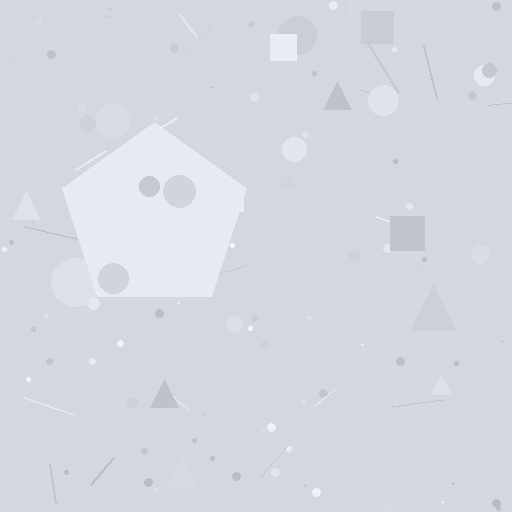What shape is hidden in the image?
A pentagon is hidden in the image.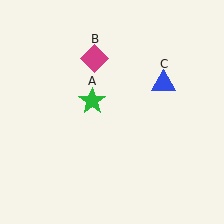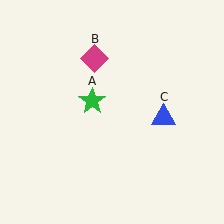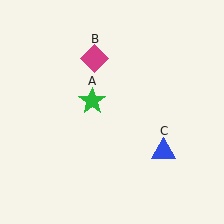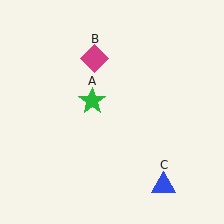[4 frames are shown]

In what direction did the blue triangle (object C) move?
The blue triangle (object C) moved down.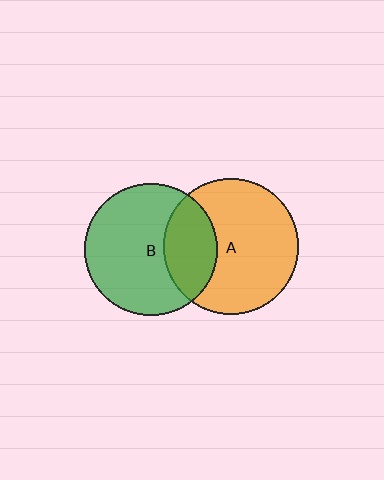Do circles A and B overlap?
Yes.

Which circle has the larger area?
Circle A (orange).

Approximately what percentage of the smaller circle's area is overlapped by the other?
Approximately 30%.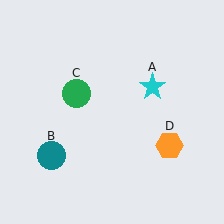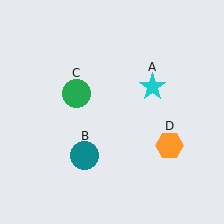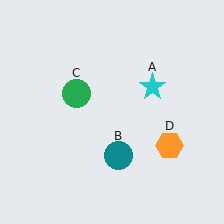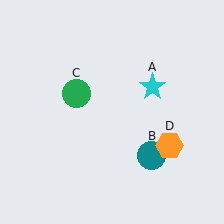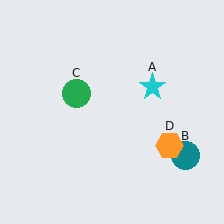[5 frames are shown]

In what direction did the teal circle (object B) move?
The teal circle (object B) moved right.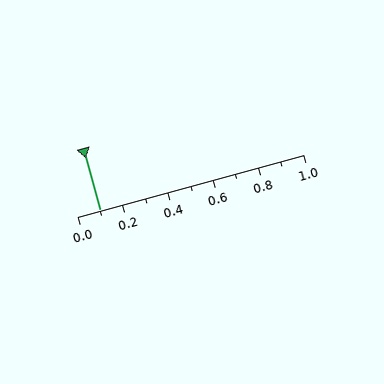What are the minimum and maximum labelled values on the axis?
The axis runs from 0.0 to 1.0.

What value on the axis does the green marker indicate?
The marker indicates approximately 0.1.